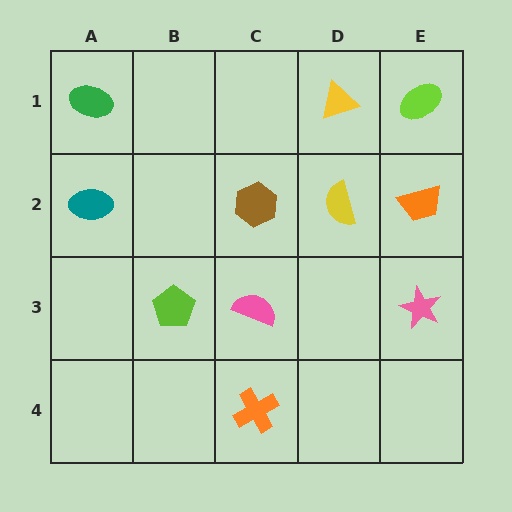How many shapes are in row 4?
1 shape.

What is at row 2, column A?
A teal ellipse.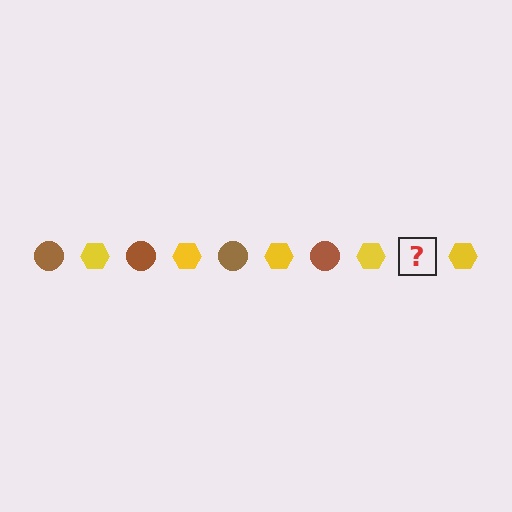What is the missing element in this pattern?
The missing element is a brown circle.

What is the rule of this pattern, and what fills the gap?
The rule is that the pattern alternates between brown circle and yellow hexagon. The gap should be filled with a brown circle.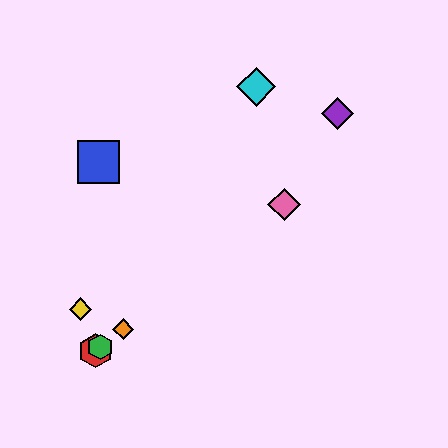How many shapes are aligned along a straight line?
4 shapes (the red hexagon, the green hexagon, the orange diamond, the pink diamond) are aligned along a straight line.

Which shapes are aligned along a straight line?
The red hexagon, the green hexagon, the orange diamond, the pink diamond are aligned along a straight line.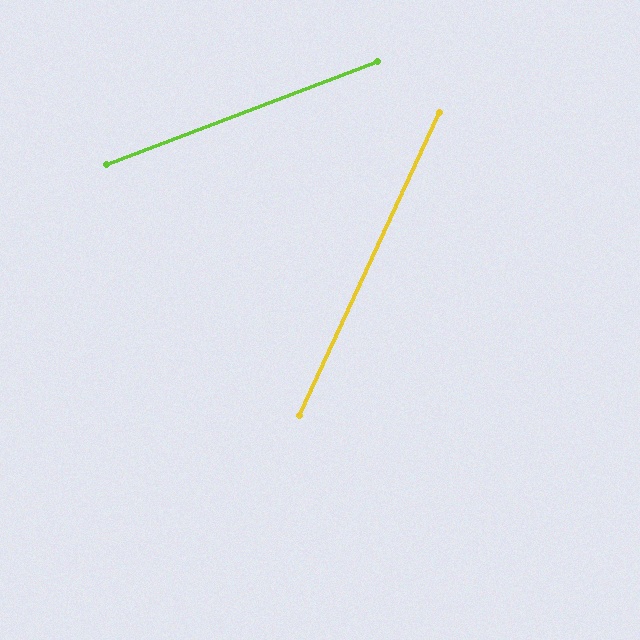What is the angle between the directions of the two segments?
Approximately 44 degrees.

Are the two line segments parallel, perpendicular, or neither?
Neither parallel nor perpendicular — they differ by about 44°.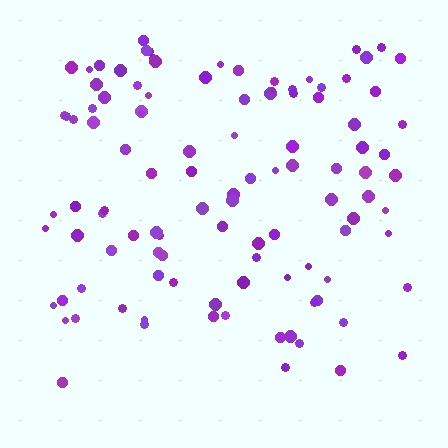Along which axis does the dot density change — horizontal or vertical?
Vertical.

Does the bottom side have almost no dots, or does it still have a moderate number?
Still a moderate number, just noticeably fewer than the top.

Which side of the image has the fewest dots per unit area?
The bottom.